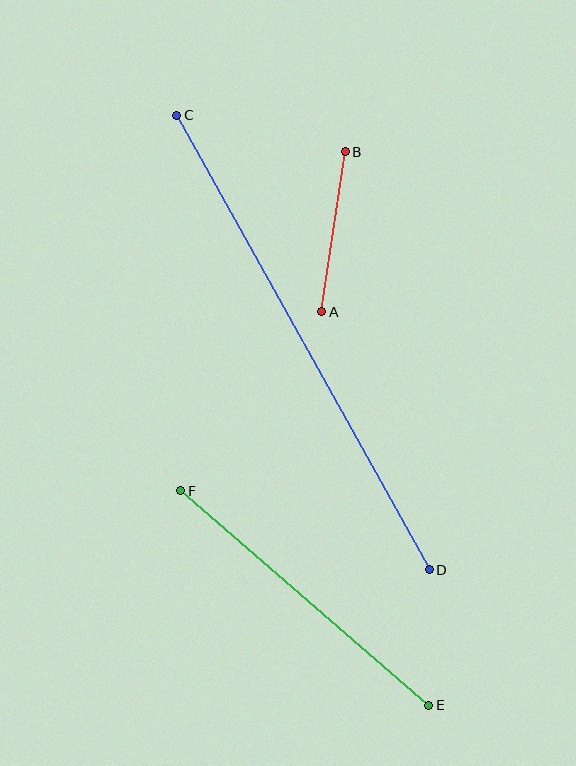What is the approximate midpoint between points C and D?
The midpoint is at approximately (303, 343) pixels.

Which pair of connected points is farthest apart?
Points C and D are farthest apart.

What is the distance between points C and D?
The distance is approximately 520 pixels.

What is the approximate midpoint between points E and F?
The midpoint is at approximately (305, 598) pixels.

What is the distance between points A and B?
The distance is approximately 162 pixels.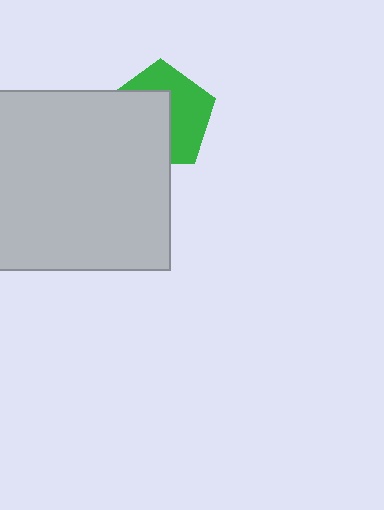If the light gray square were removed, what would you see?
You would see the complete green pentagon.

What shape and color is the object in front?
The object in front is a light gray square.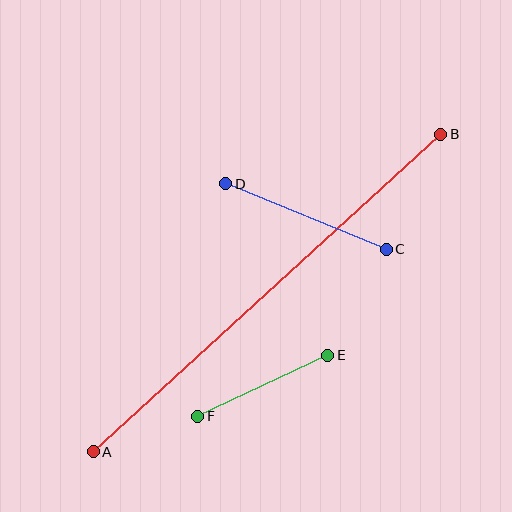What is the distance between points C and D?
The distance is approximately 174 pixels.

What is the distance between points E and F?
The distance is approximately 144 pixels.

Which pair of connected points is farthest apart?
Points A and B are farthest apart.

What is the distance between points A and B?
The distance is approximately 471 pixels.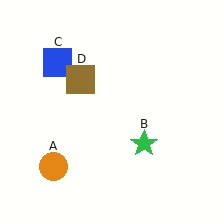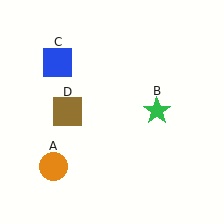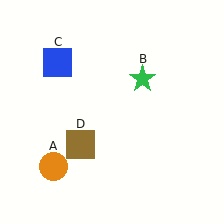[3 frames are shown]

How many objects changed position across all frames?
2 objects changed position: green star (object B), brown square (object D).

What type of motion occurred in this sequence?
The green star (object B), brown square (object D) rotated counterclockwise around the center of the scene.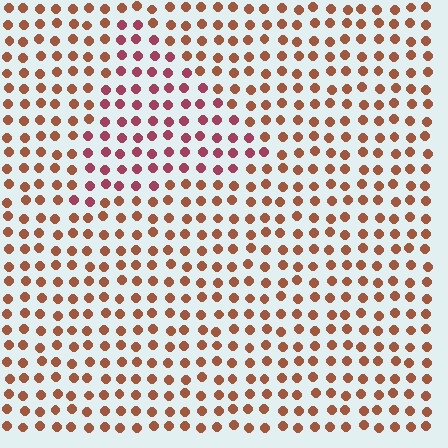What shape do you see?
I see a triangle.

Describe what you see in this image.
The image is filled with small brown elements in a uniform arrangement. A triangle-shaped region is visible where the elements are tinted to a slightly different hue, forming a subtle color boundary.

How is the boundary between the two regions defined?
The boundary is defined purely by a slight shift in hue (about 35 degrees). Spacing, size, and orientation are identical on both sides.